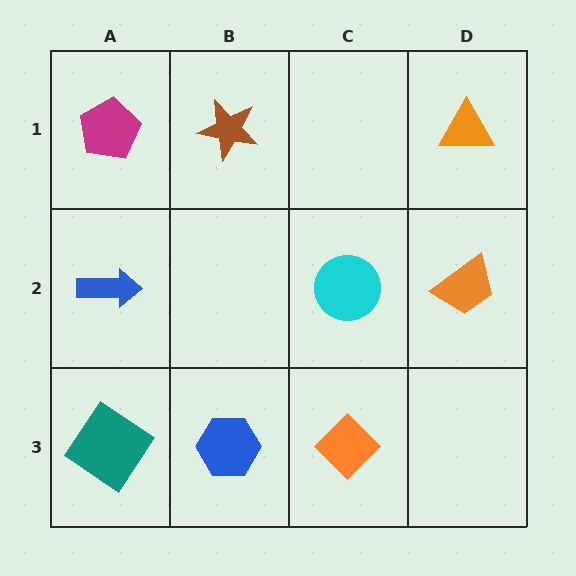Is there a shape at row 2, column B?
No, that cell is empty.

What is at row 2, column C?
A cyan circle.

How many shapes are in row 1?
3 shapes.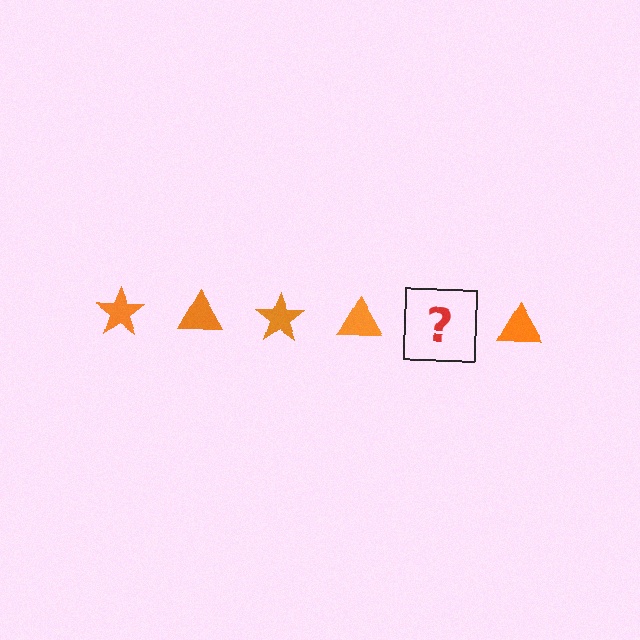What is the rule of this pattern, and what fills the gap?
The rule is that the pattern cycles through star, triangle shapes in orange. The gap should be filled with an orange star.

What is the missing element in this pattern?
The missing element is an orange star.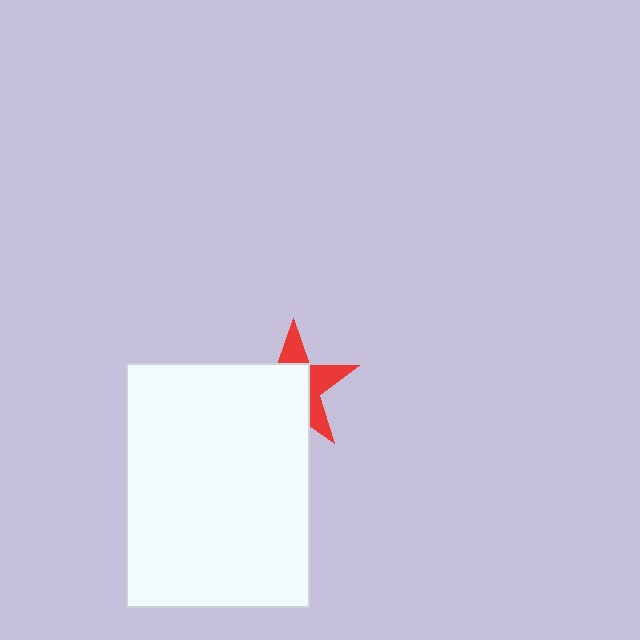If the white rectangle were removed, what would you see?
You would see the complete red star.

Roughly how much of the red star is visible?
A small part of it is visible (roughly 41%).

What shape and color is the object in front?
The object in front is a white rectangle.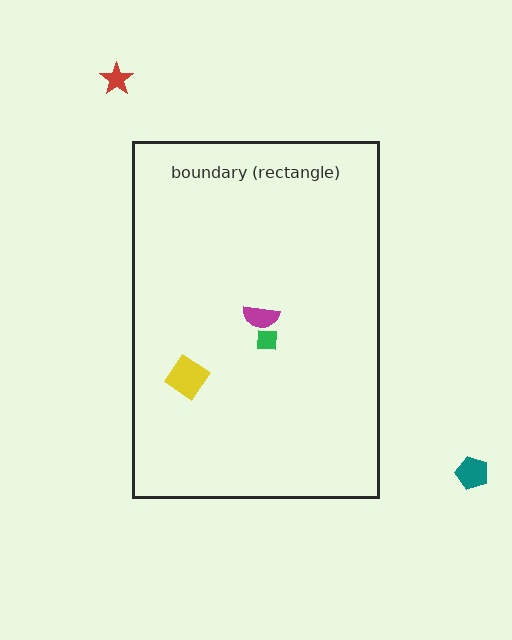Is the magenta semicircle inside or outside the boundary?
Inside.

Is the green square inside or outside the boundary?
Inside.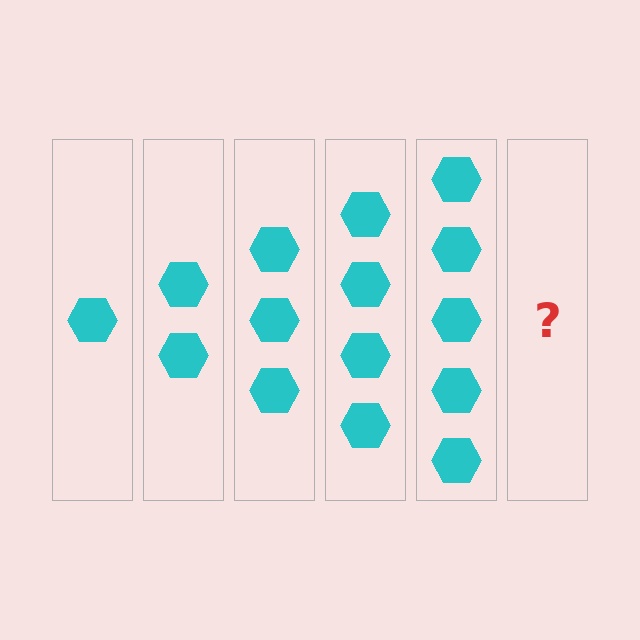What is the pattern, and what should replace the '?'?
The pattern is that each step adds one more hexagon. The '?' should be 6 hexagons.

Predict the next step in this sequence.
The next step is 6 hexagons.